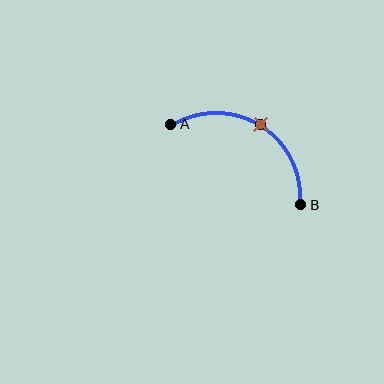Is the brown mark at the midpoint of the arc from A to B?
Yes. The brown mark lies on the arc at equal arc-length from both A and B — it is the arc midpoint.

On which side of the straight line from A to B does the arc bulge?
The arc bulges above the straight line connecting A and B.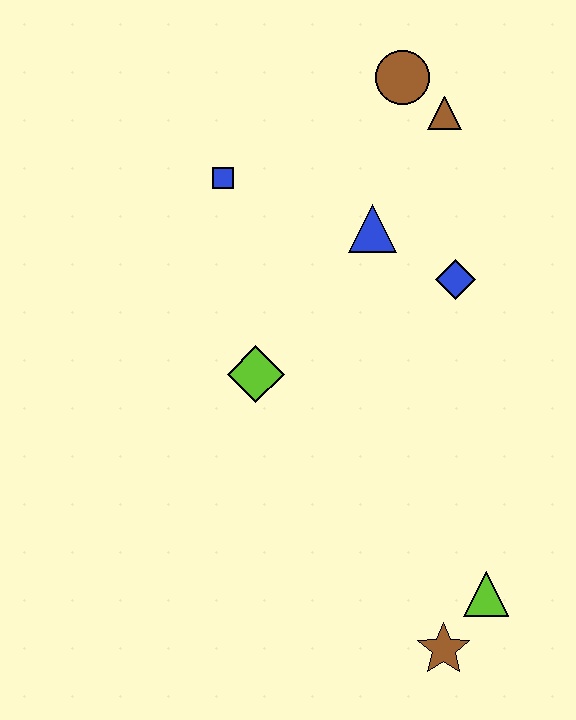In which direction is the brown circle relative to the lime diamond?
The brown circle is above the lime diamond.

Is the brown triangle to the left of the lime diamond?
No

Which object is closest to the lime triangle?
The brown star is closest to the lime triangle.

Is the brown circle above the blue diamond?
Yes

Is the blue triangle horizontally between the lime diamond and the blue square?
No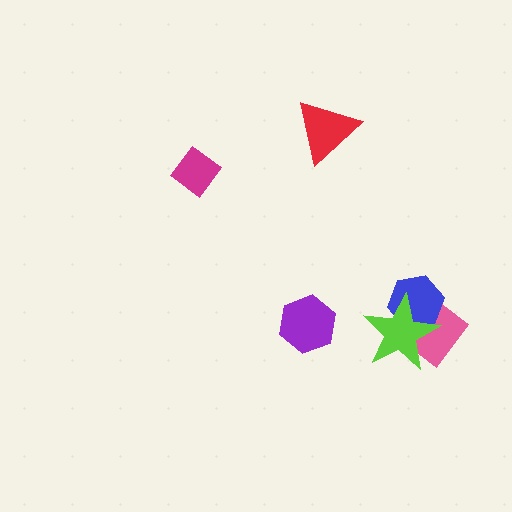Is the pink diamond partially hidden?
Yes, it is partially covered by another shape.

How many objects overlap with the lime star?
2 objects overlap with the lime star.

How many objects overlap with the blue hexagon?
2 objects overlap with the blue hexagon.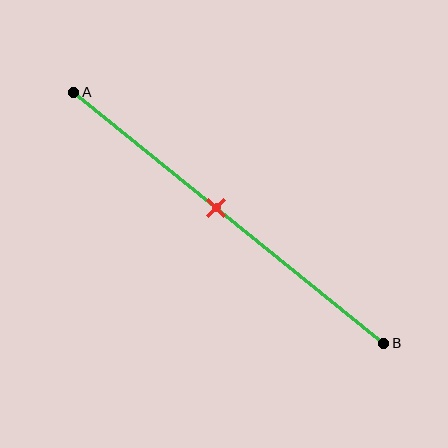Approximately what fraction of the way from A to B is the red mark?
The red mark is approximately 45% of the way from A to B.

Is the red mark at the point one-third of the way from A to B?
No, the mark is at about 45% from A, not at the 33% one-third point.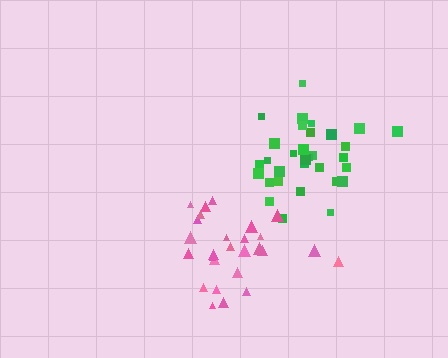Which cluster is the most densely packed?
Green.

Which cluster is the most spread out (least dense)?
Pink.